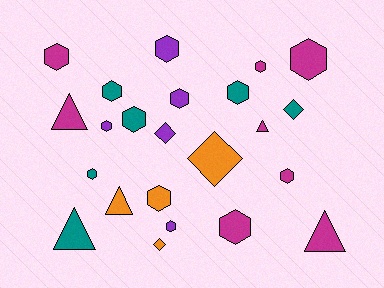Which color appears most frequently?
Magenta, with 8 objects.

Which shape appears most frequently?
Hexagon, with 14 objects.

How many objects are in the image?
There are 23 objects.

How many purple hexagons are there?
There are 4 purple hexagons.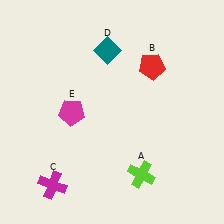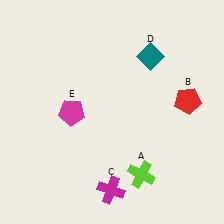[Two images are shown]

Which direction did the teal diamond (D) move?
The teal diamond (D) moved right.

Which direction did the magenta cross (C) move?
The magenta cross (C) moved right.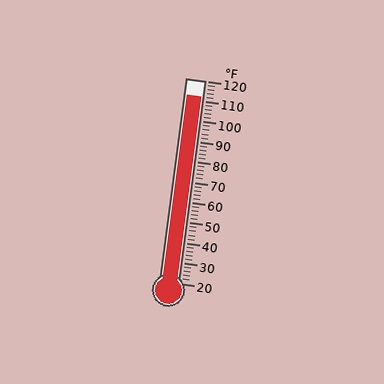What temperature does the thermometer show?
The thermometer shows approximately 112°F.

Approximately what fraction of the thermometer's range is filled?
The thermometer is filled to approximately 90% of its range.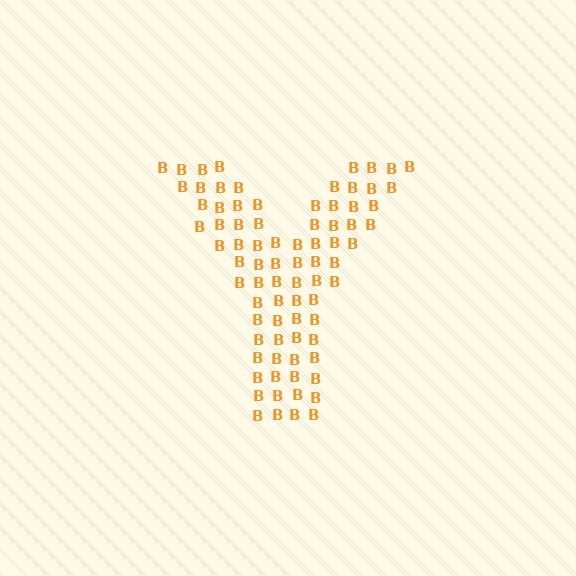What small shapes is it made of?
It is made of small letter B's.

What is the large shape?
The large shape is the letter Y.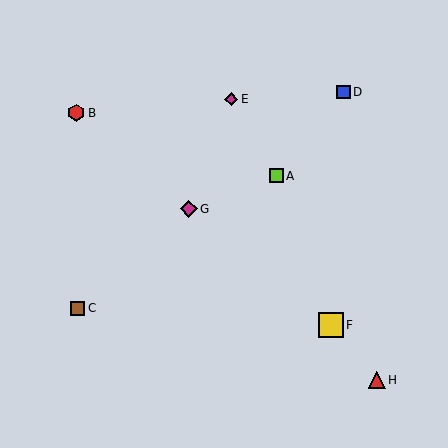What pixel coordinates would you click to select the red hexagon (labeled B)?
Click at (76, 113) to select the red hexagon B.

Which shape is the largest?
The yellow square (labeled F) is the largest.